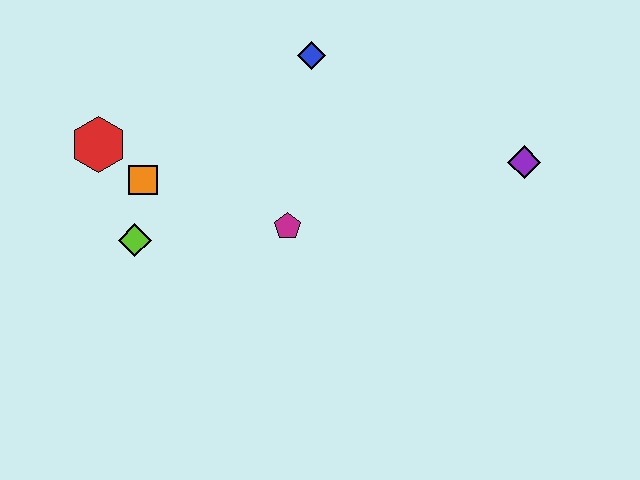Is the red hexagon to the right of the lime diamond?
No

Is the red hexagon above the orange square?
Yes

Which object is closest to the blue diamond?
The magenta pentagon is closest to the blue diamond.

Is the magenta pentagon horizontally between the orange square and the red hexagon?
No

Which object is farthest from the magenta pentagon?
The purple diamond is farthest from the magenta pentagon.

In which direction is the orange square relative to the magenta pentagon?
The orange square is to the left of the magenta pentagon.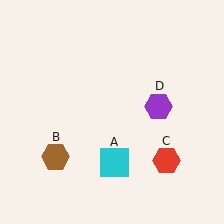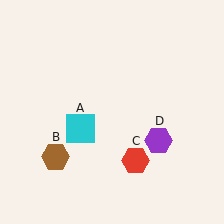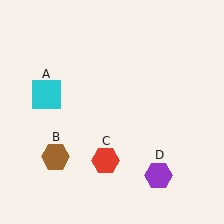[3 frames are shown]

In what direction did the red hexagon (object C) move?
The red hexagon (object C) moved left.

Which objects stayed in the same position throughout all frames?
Brown hexagon (object B) remained stationary.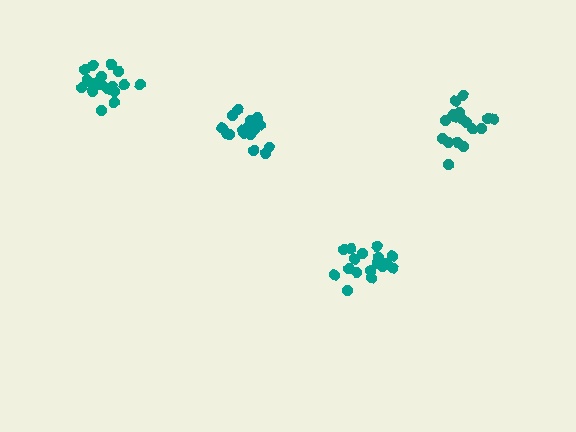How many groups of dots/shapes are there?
There are 4 groups.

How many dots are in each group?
Group 1: 16 dots, Group 2: 17 dots, Group 3: 20 dots, Group 4: 17 dots (70 total).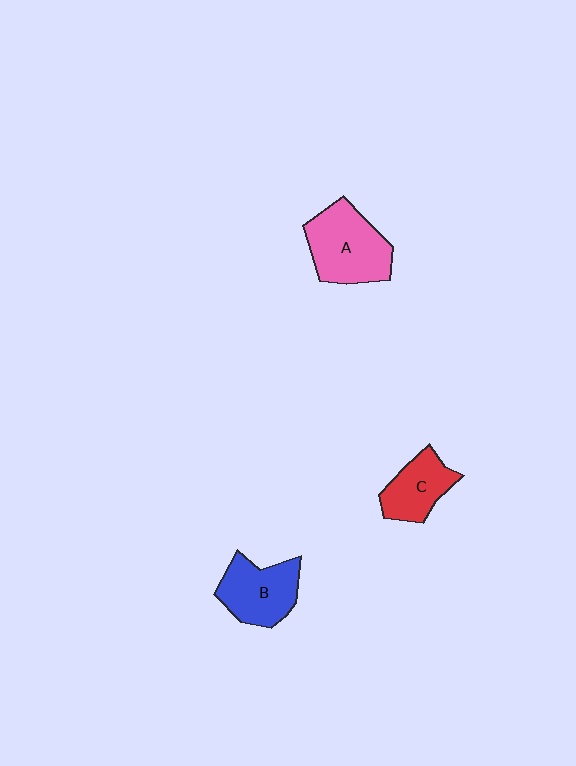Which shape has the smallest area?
Shape C (red).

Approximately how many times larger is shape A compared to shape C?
Approximately 1.5 times.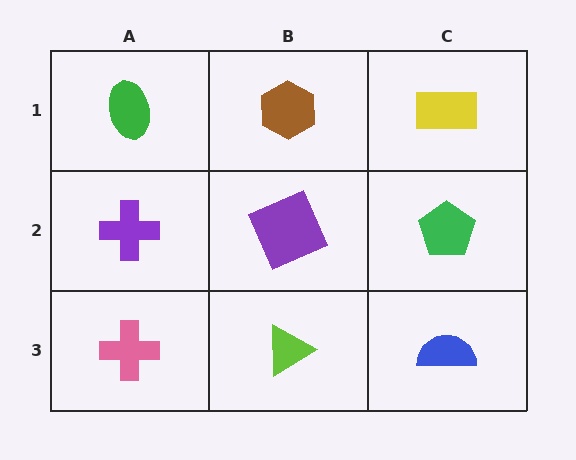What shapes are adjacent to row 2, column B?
A brown hexagon (row 1, column B), a lime triangle (row 3, column B), a purple cross (row 2, column A), a green pentagon (row 2, column C).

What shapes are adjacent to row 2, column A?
A green ellipse (row 1, column A), a pink cross (row 3, column A), a purple square (row 2, column B).